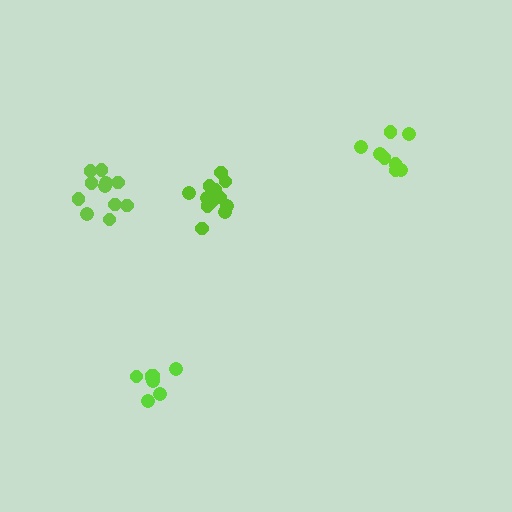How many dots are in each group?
Group 1: 8 dots, Group 2: 13 dots, Group 3: 8 dots, Group 4: 11 dots (40 total).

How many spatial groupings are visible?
There are 4 spatial groupings.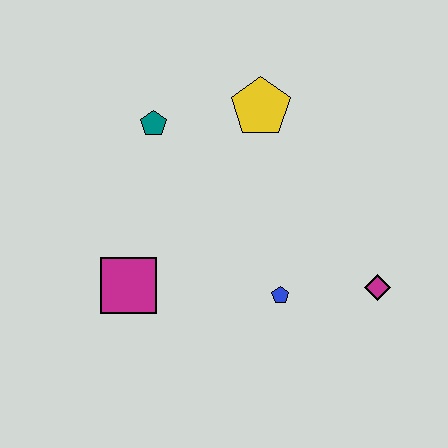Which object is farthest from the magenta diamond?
The teal pentagon is farthest from the magenta diamond.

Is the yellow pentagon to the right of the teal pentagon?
Yes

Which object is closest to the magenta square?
The blue pentagon is closest to the magenta square.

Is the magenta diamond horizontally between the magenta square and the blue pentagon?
No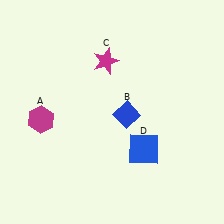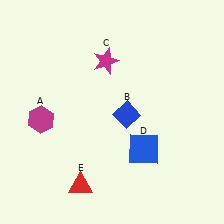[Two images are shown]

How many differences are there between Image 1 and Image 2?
There is 1 difference between the two images.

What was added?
A red triangle (E) was added in Image 2.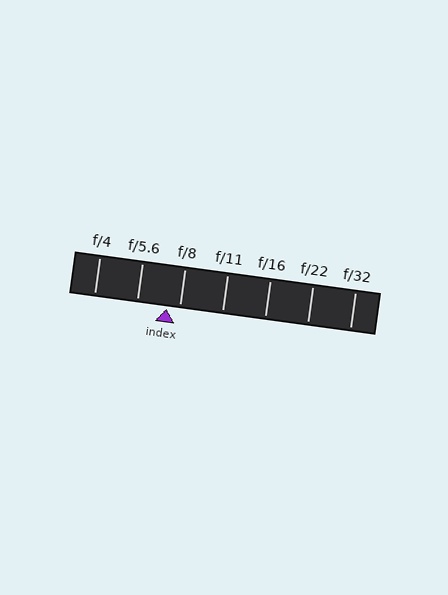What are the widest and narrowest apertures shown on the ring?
The widest aperture shown is f/4 and the narrowest is f/32.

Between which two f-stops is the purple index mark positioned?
The index mark is between f/5.6 and f/8.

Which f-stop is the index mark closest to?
The index mark is closest to f/8.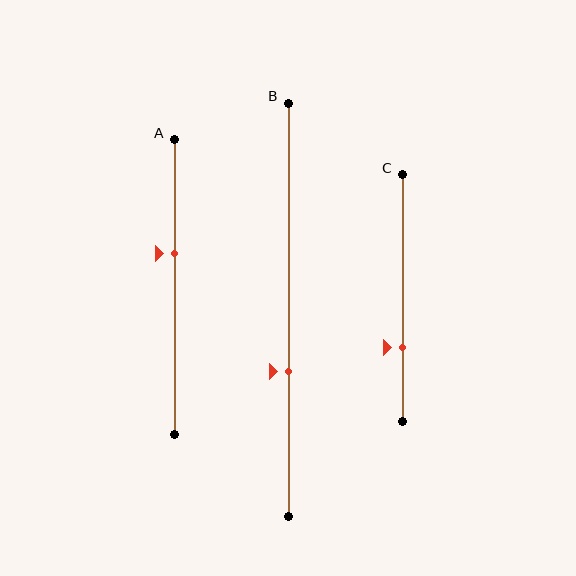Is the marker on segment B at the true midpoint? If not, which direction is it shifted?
No, the marker on segment B is shifted downward by about 15% of the segment length.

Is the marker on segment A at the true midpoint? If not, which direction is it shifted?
No, the marker on segment A is shifted upward by about 12% of the segment length.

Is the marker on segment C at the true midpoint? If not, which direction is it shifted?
No, the marker on segment C is shifted downward by about 20% of the segment length.